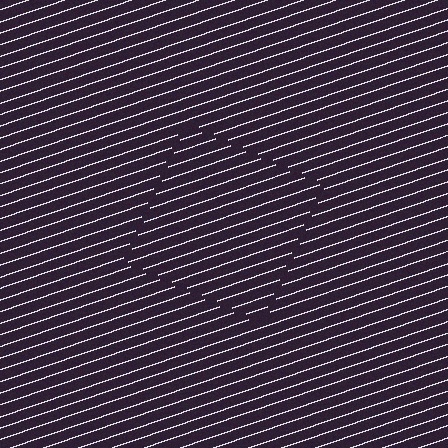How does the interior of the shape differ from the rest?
The interior of the shape contains the same grating, shifted by half a period — the contour is defined by the phase discontinuity where line-ends from the inner and outer gratings abut.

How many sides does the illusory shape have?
4 sides — the line-ends trace a square.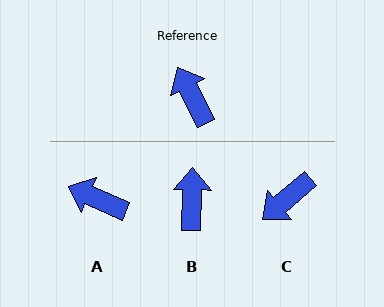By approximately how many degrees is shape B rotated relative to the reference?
Approximately 28 degrees clockwise.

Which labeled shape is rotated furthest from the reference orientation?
C, about 104 degrees away.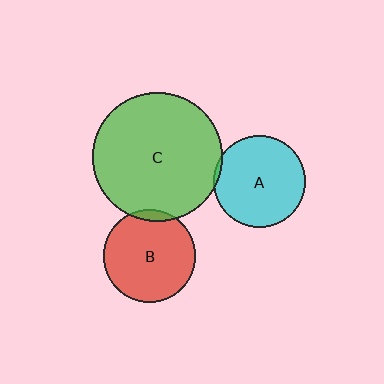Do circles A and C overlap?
Yes.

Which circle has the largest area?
Circle C (green).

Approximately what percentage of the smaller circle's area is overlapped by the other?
Approximately 5%.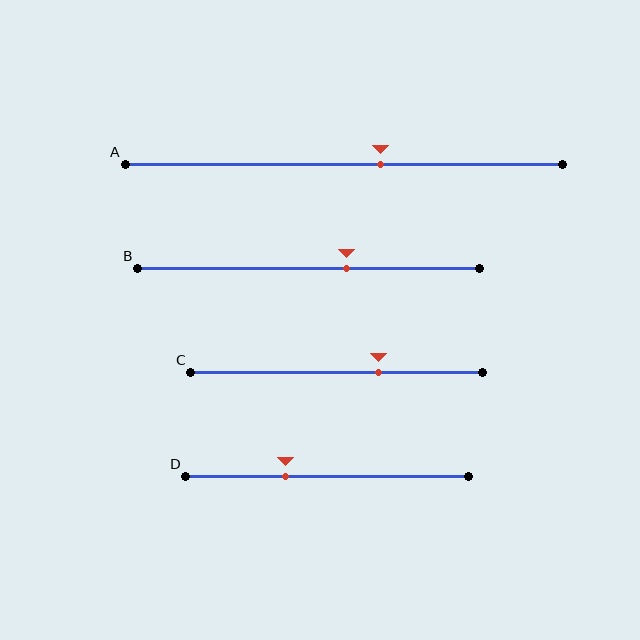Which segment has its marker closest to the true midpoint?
Segment A has its marker closest to the true midpoint.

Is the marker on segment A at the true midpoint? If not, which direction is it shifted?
No, the marker on segment A is shifted to the right by about 8% of the segment length.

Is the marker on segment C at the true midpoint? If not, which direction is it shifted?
No, the marker on segment C is shifted to the right by about 14% of the segment length.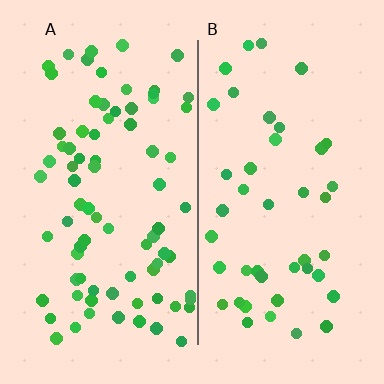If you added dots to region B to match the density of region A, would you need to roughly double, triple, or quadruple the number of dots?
Approximately double.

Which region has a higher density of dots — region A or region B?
A (the left).